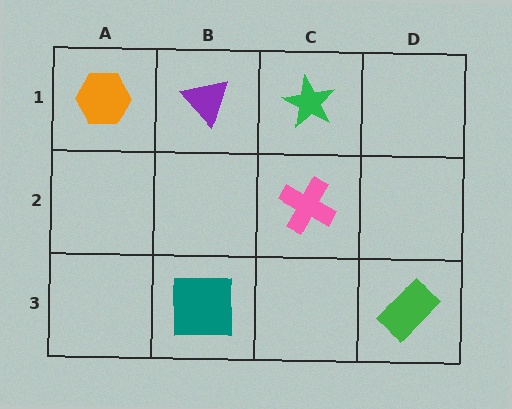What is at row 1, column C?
A green star.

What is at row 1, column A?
An orange hexagon.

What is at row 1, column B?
A purple triangle.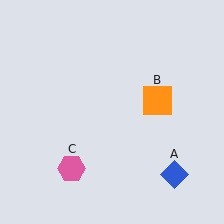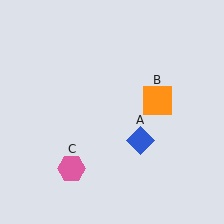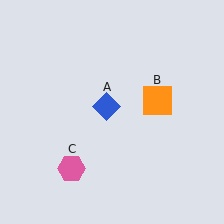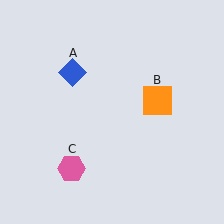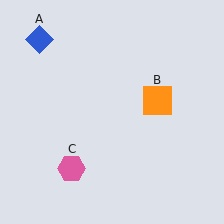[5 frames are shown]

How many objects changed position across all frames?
1 object changed position: blue diamond (object A).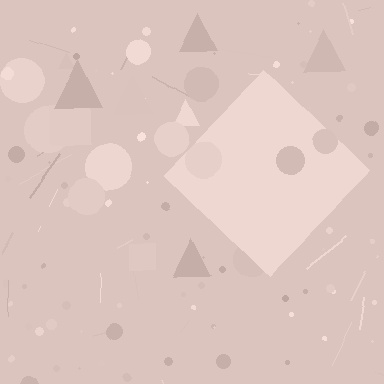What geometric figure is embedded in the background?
A diamond is embedded in the background.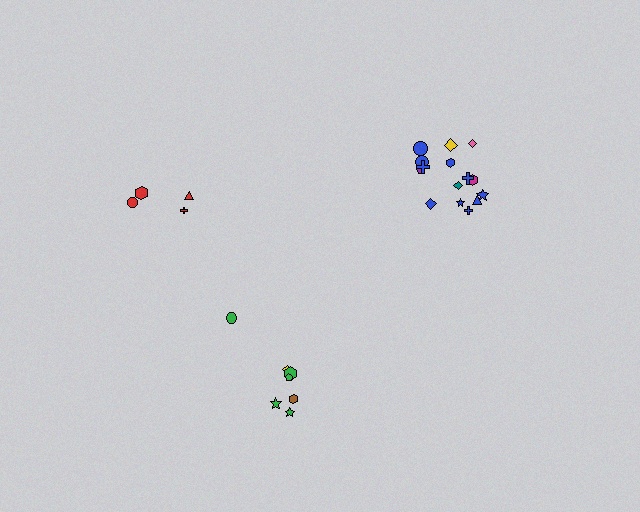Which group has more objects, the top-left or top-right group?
The top-right group.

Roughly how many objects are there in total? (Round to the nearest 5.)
Roughly 25 objects in total.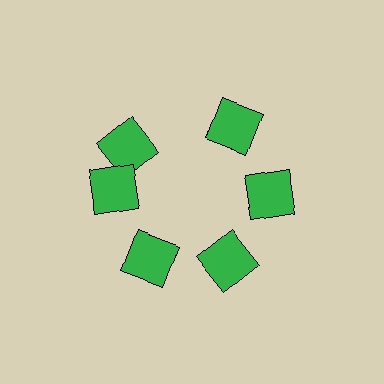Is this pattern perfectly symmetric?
No. The 6 green squares are arranged in a ring, but one element near the 11 o'clock position is rotated out of alignment along the ring, breaking the 6-fold rotational symmetry.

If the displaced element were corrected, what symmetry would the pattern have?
It would have 6-fold rotational symmetry — the pattern would map onto itself every 60 degrees.